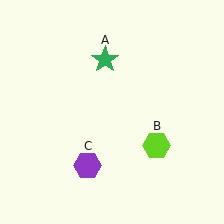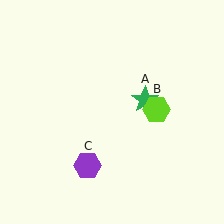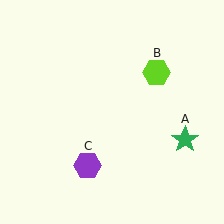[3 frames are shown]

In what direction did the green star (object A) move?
The green star (object A) moved down and to the right.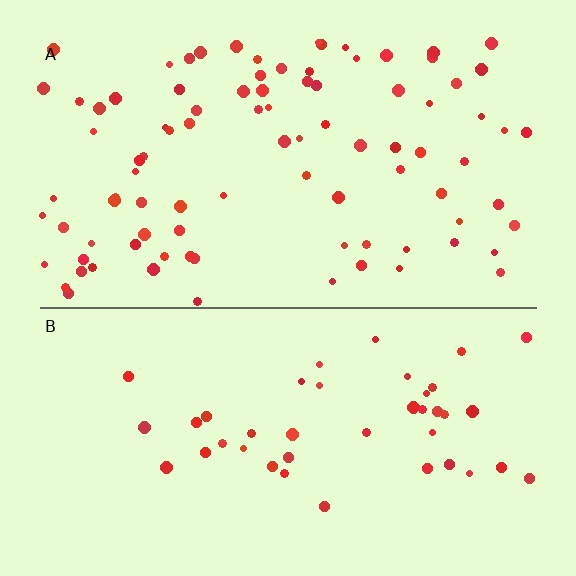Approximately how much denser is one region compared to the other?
Approximately 2.2× — region A over region B.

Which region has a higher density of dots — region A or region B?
A (the top).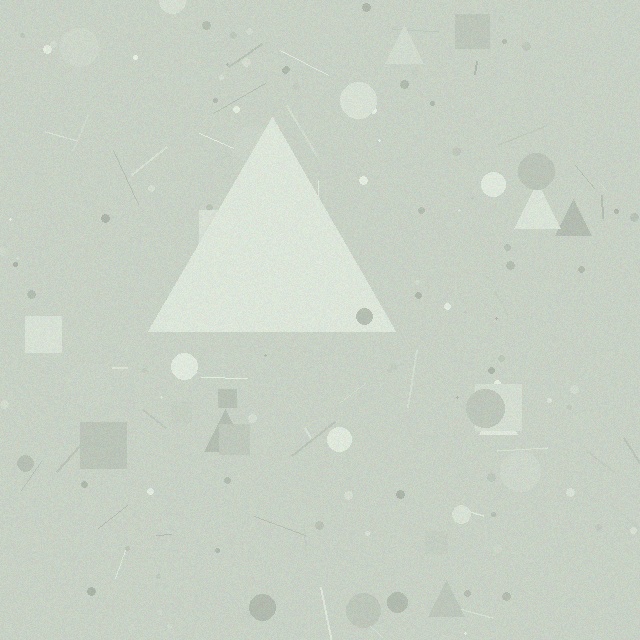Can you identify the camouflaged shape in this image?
The camouflaged shape is a triangle.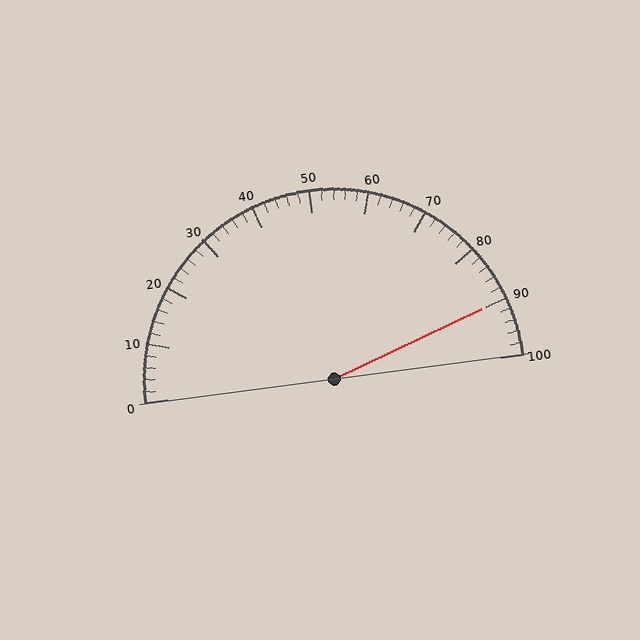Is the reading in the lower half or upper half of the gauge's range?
The reading is in the upper half of the range (0 to 100).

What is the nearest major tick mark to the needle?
The nearest major tick mark is 90.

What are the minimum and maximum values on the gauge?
The gauge ranges from 0 to 100.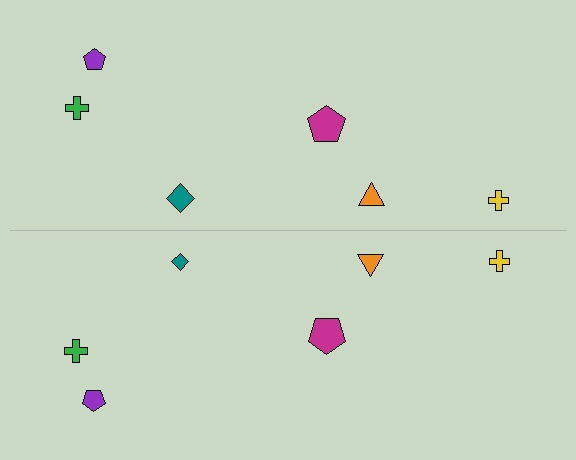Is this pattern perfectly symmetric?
No, the pattern is not perfectly symmetric. The teal diamond on the bottom side has a different size than its mirror counterpart.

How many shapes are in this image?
There are 12 shapes in this image.